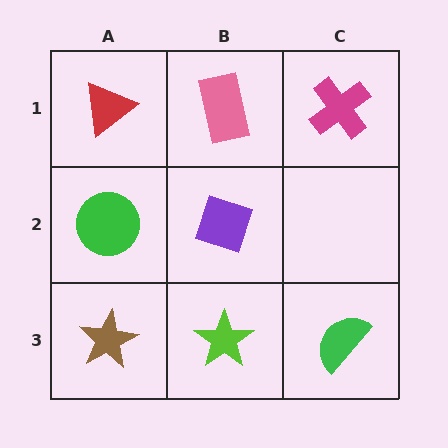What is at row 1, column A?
A red triangle.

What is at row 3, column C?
A green semicircle.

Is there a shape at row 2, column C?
No, that cell is empty.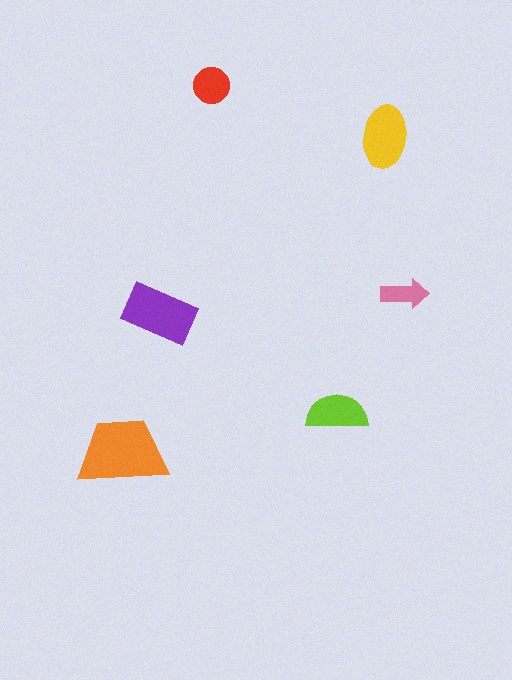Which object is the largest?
The orange trapezoid.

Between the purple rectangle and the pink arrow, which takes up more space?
The purple rectangle.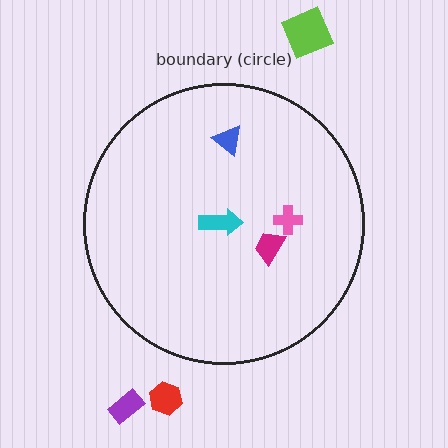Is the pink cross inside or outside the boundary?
Inside.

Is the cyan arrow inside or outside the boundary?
Inside.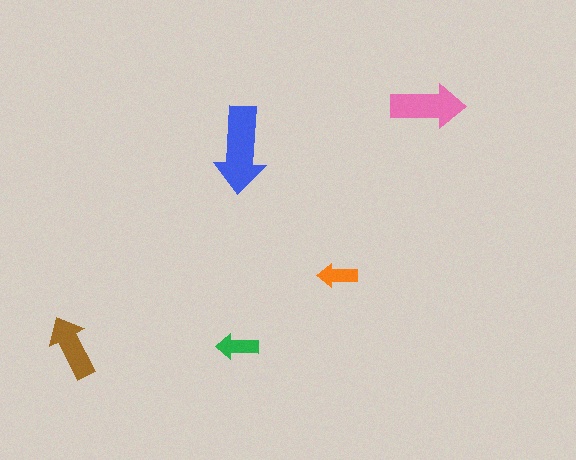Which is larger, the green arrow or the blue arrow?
The blue one.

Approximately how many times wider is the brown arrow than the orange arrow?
About 1.5 times wider.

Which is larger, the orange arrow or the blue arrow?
The blue one.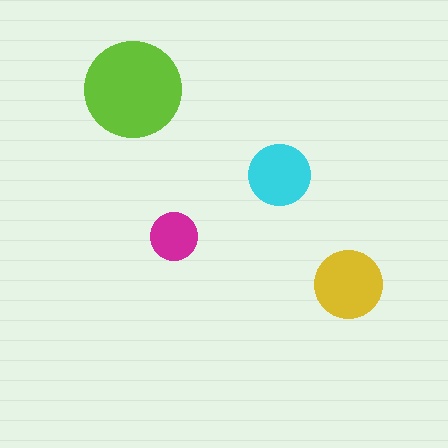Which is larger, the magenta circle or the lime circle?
The lime one.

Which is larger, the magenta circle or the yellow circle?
The yellow one.